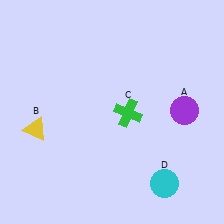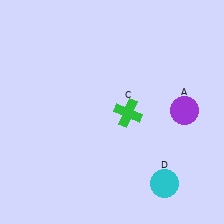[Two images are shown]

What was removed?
The yellow triangle (B) was removed in Image 2.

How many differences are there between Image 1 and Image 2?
There is 1 difference between the two images.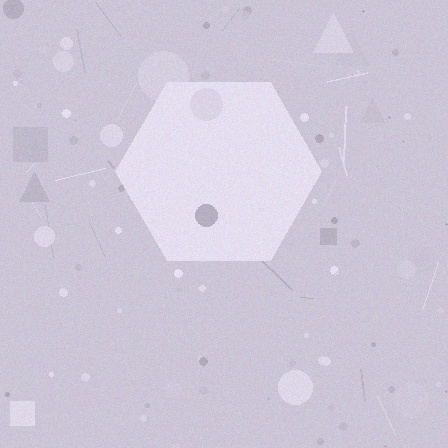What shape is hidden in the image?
A hexagon is hidden in the image.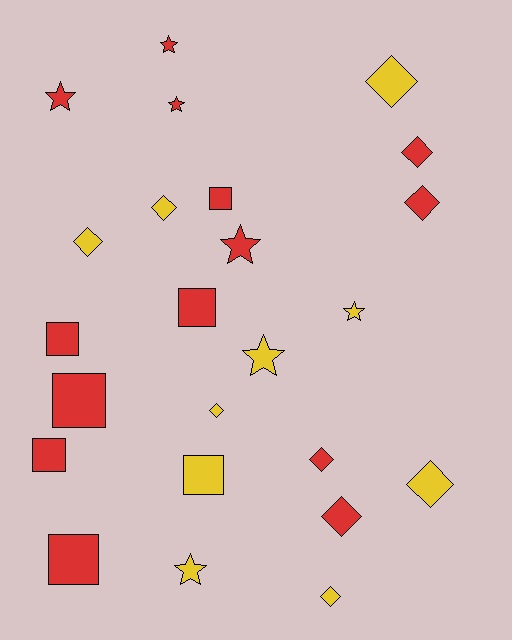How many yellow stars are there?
There are 3 yellow stars.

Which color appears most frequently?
Red, with 14 objects.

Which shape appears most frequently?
Diamond, with 10 objects.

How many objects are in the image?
There are 24 objects.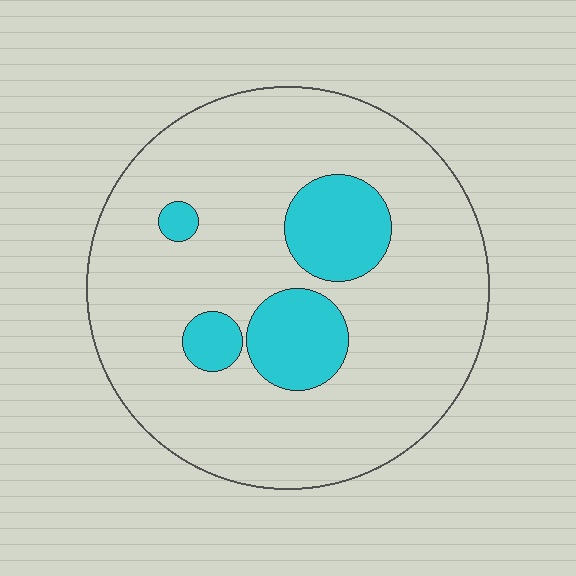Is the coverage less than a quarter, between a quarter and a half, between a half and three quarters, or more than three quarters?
Less than a quarter.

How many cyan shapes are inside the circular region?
4.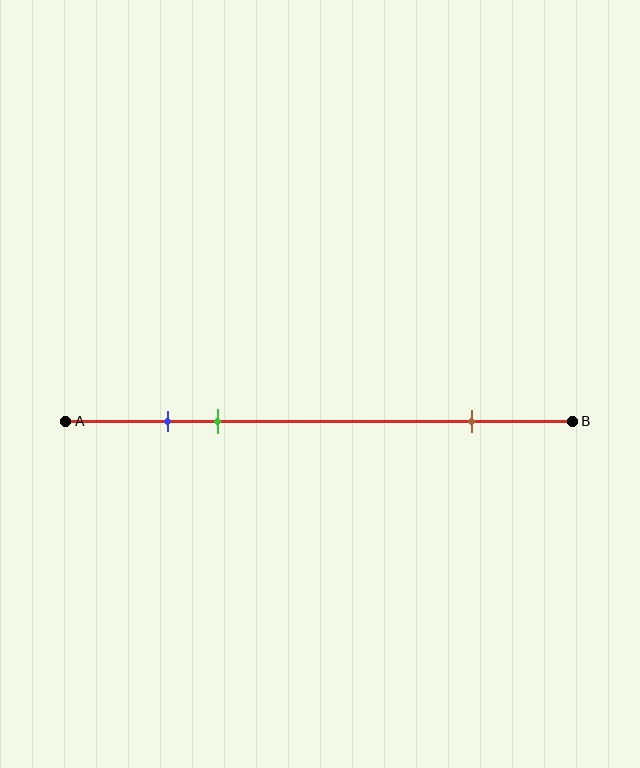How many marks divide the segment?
There are 3 marks dividing the segment.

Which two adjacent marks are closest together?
The blue and green marks are the closest adjacent pair.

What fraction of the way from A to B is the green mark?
The green mark is approximately 30% (0.3) of the way from A to B.